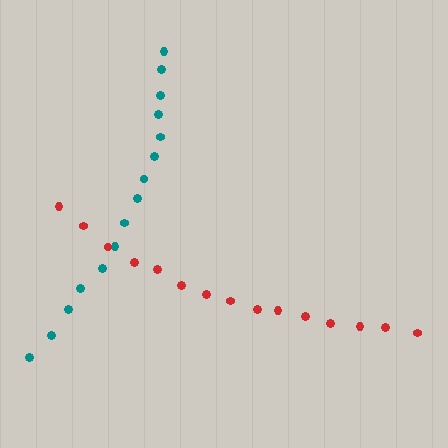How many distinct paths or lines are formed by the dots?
There are 2 distinct paths.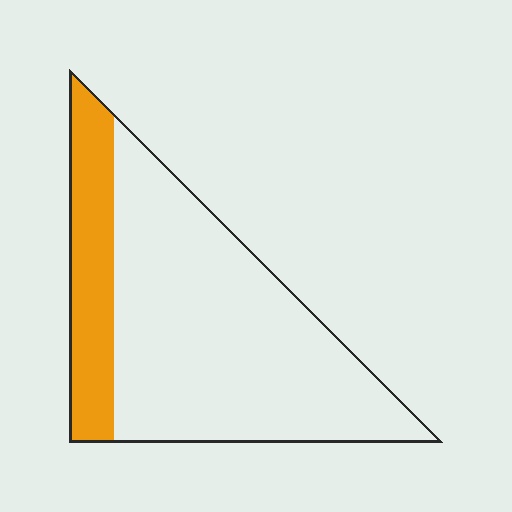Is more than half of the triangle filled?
No.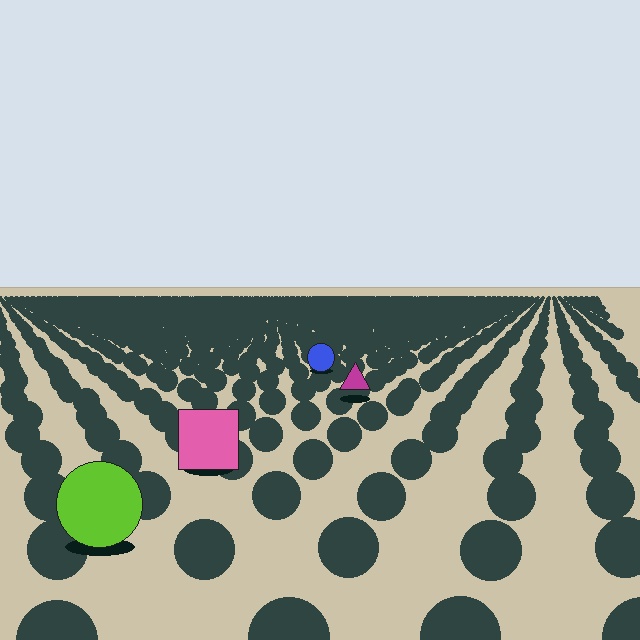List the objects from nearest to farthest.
From nearest to farthest: the lime circle, the pink square, the magenta triangle, the blue circle.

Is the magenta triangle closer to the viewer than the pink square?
No. The pink square is closer — you can tell from the texture gradient: the ground texture is coarser near it.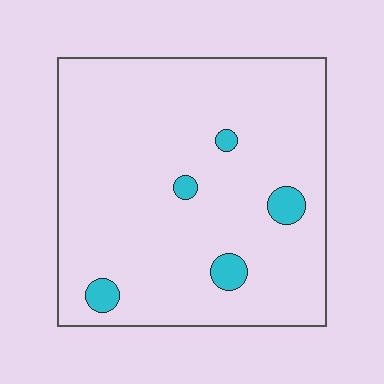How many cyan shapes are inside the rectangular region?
5.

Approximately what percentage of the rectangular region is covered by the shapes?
Approximately 5%.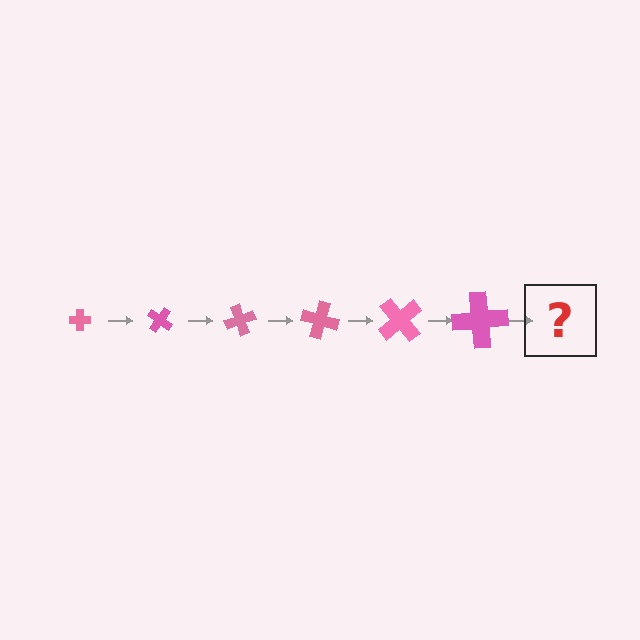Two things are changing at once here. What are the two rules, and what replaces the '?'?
The two rules are that the cross grows larger each step and it rotates 35 degrees each step. The '?' should be a cross, larger than the previous one and rotated 210 degrees from the start.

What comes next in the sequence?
The next element should be a cross, larger than the previous one and rotated 210 degrees from the start.